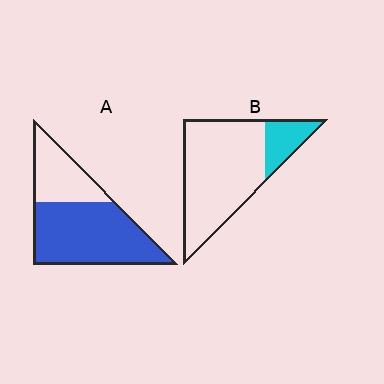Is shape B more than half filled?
No.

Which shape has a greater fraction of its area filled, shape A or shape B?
Shape A.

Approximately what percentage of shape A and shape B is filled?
A is approximately 65% and B is approximately 20%.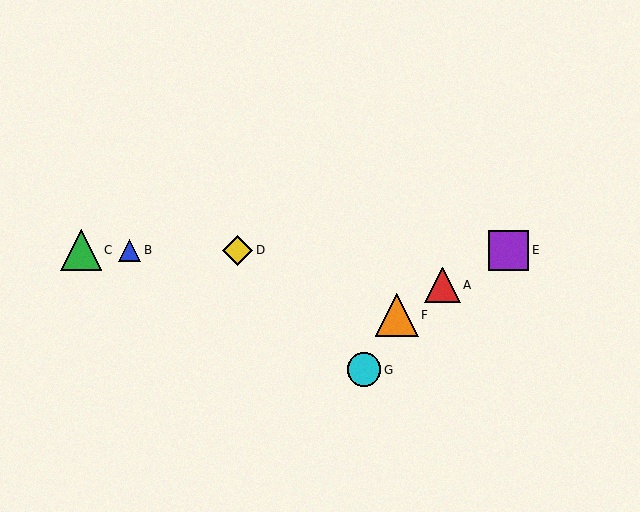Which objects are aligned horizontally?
Objects B, C, D, E are aligned horizontally.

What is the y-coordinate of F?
Object F is at y≈315.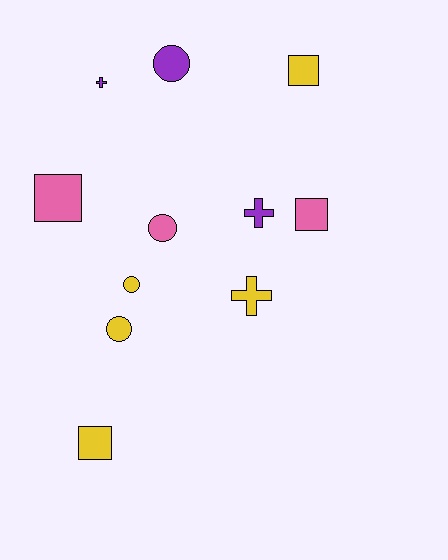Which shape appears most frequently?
Square, with 4 objects.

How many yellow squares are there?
There are 2 yellow squares.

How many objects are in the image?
There are 11 objects.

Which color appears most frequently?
Yellow, with 5 objects.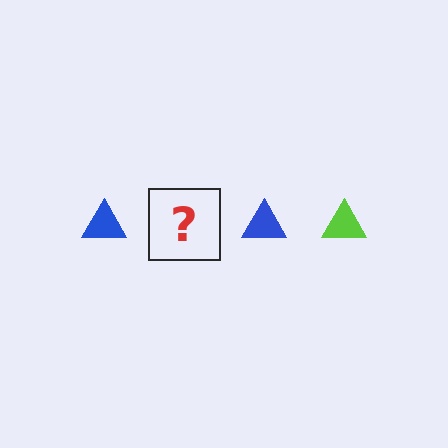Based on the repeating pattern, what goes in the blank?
The blank should be a lime triangle.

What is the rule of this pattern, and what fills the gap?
The rule is that the pattern cycles through blue, lime triangles. The gap should be filled with a lime triangle.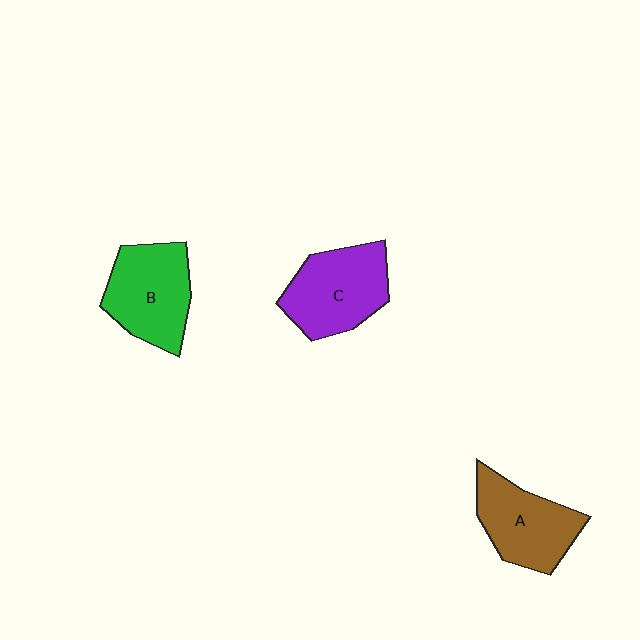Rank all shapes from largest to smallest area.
From largest to smallest: C (purple), B (green), A (brown).